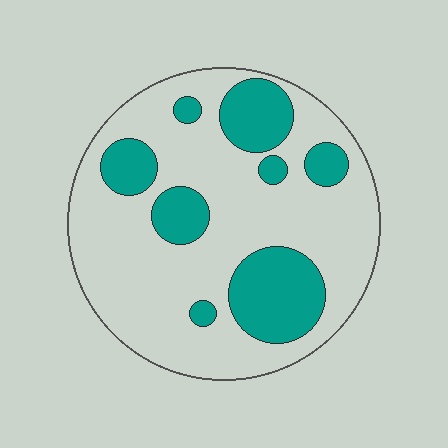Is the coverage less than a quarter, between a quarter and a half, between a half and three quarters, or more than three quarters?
Between a quarter and a half.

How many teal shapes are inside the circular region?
8.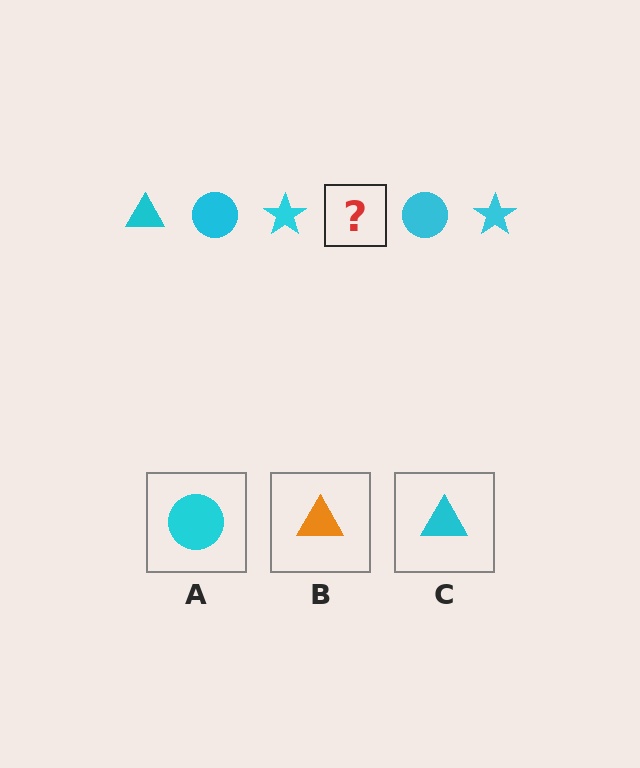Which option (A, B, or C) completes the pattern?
C.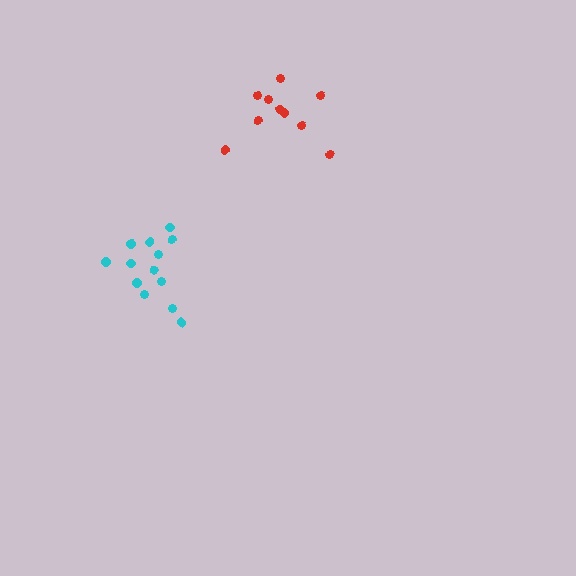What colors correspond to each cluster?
The clusters are colored: red, cyan.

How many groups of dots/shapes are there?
There are 2 groups.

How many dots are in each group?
Group 1: 10 dots, Group 2: 13 dots (23 total).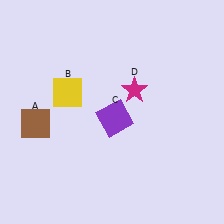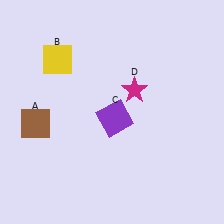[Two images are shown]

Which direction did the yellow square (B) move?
The yellow square (B) moved up.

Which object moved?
The yellow square (B) moved up.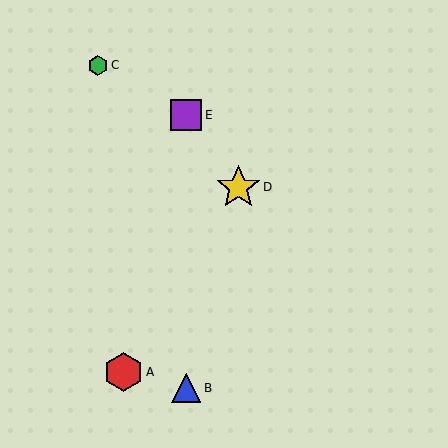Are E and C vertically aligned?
No, E is at x≈186 and C is at x≈98.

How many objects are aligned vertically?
2 objects (B, E) are aligned vertically.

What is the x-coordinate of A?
Object A is at x≈123.